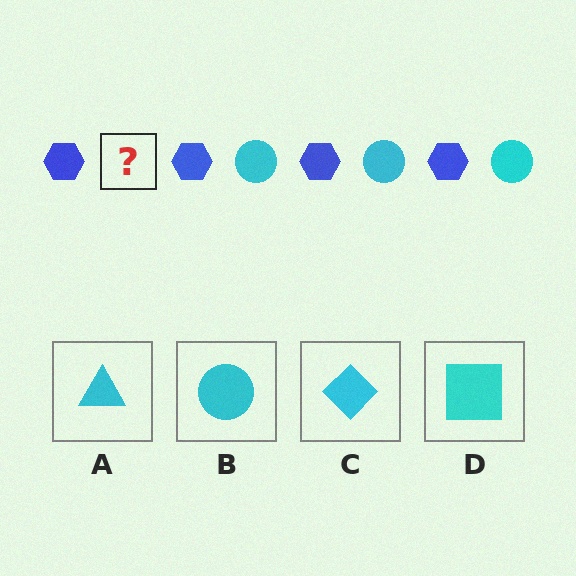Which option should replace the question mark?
Option B.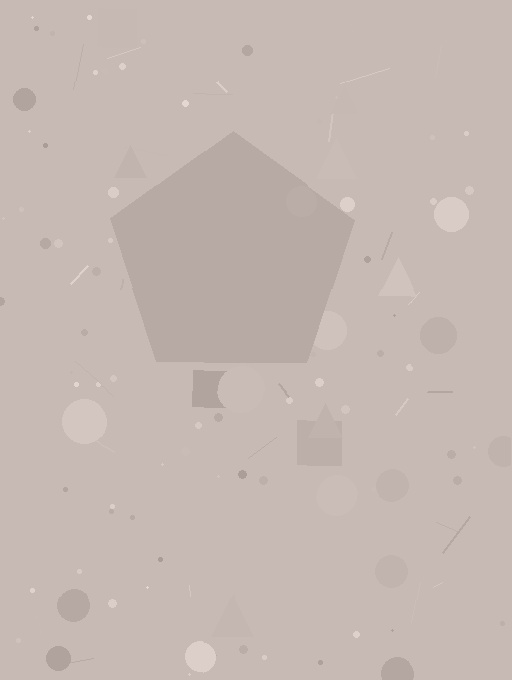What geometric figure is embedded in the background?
A pentagon is embedded in the background.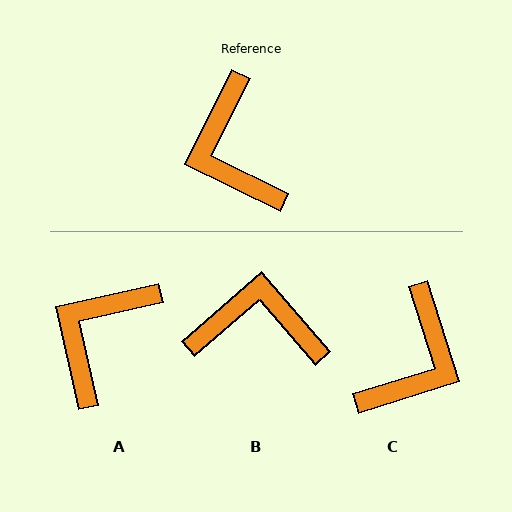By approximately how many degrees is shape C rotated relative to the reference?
Approximately 134 degrees counter-clockwise.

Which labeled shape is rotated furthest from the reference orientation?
C, about 134 degrees away.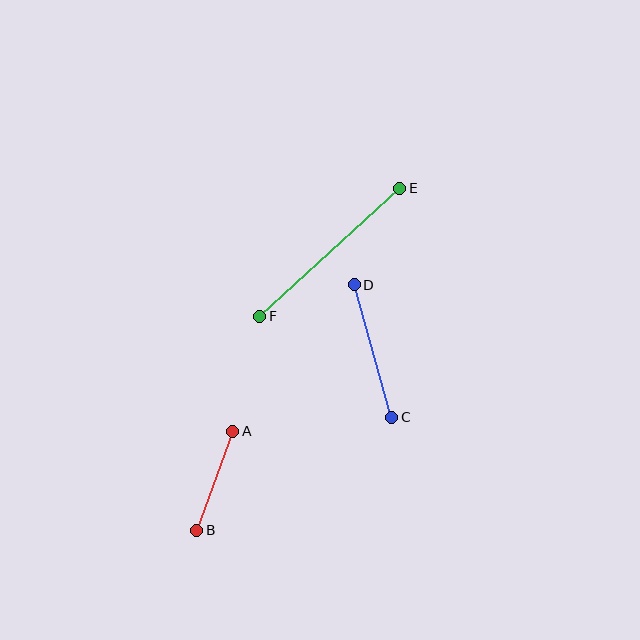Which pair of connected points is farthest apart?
Points E and F are farthest apart.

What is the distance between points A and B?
The distance is approximately 106 pixels.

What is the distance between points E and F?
The distance is approximately 190 pixels.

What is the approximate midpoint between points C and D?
The midpoint is at approximately (373, 351) pixels.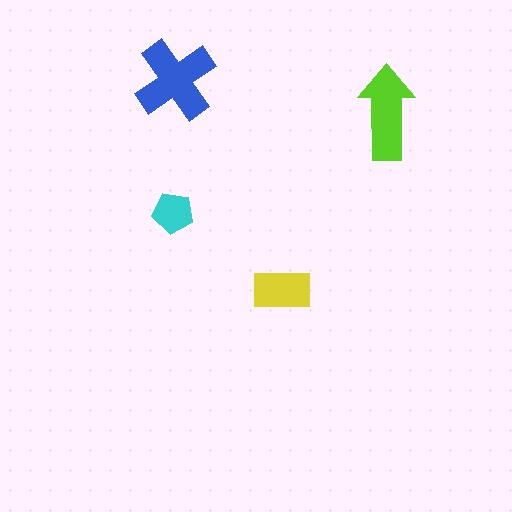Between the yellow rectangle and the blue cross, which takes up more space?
The blue cross.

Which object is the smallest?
The cyan pentagon.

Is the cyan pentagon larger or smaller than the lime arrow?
Smaller.